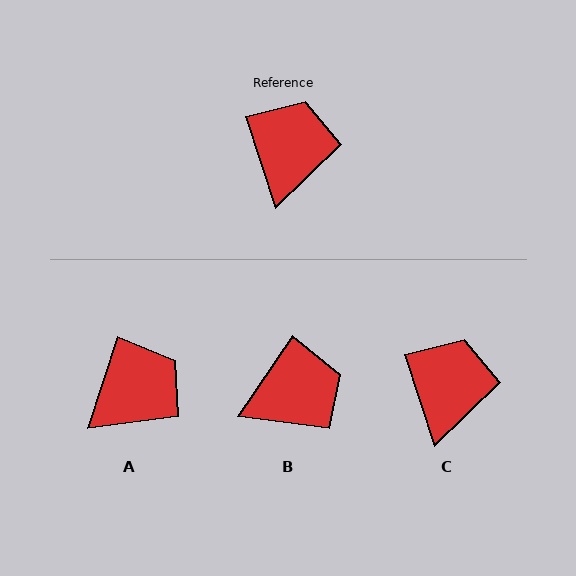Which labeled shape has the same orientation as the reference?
C.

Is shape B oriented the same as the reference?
No, it is off by about 52 degrees.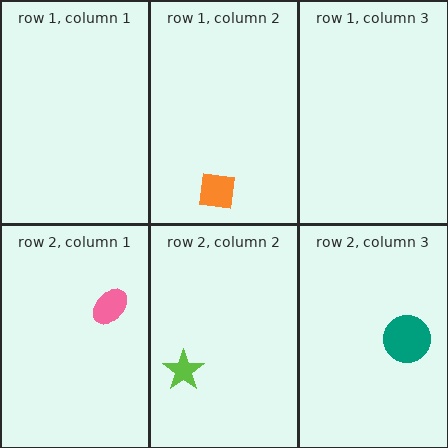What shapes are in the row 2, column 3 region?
The teal circle.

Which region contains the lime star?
The row 2, column 2 region.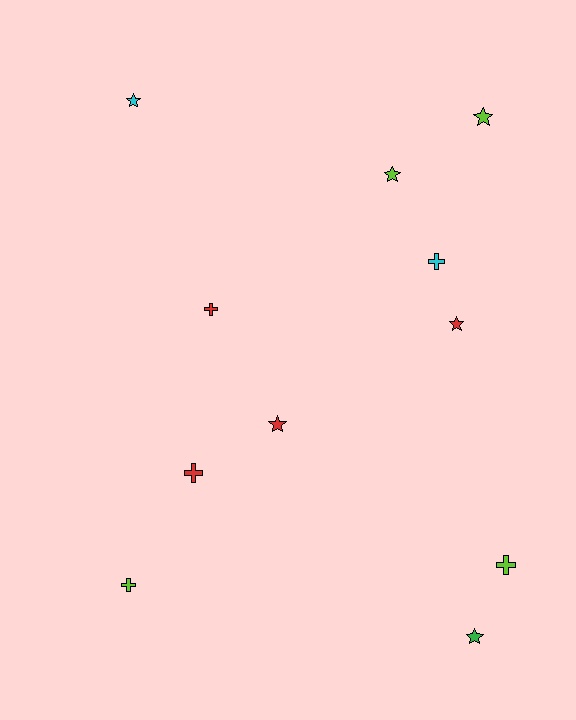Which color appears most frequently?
Lime, with 4 objects.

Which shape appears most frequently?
Star, with 6 objects.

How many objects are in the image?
There are 11 objects.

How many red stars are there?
There are 2 red stars.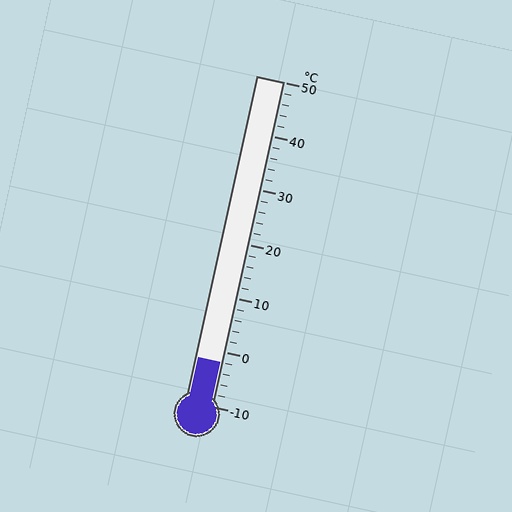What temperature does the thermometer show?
The thermometer shows approximately -2°C.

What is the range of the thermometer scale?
The thermometer scale ranges from -10°C to 50°C.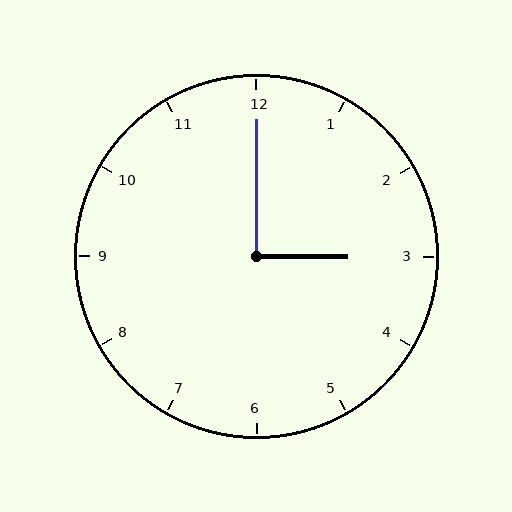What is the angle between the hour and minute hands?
Approximately 90 degrees.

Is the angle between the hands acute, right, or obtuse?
It is right.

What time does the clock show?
3:00.